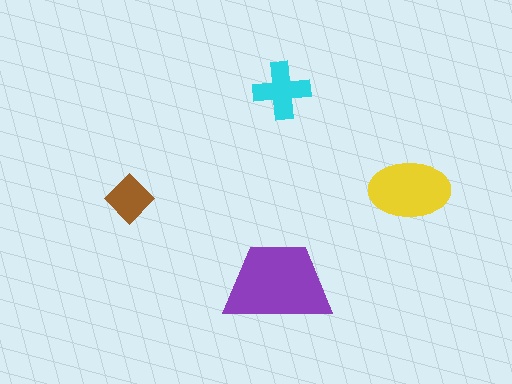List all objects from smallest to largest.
The brown diamond, the cyan cross, the yellow ellipse, the purple trapezoid.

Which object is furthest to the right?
The yellow ellipse is rightmost.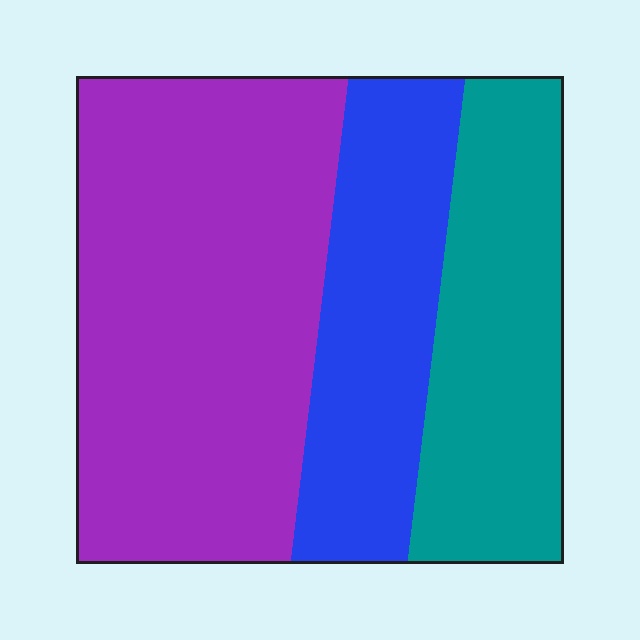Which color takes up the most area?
Purple, at roughly 50%.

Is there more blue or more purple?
Purple.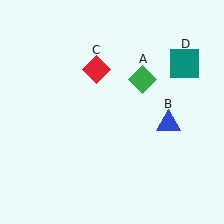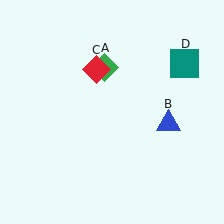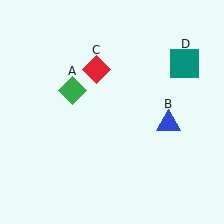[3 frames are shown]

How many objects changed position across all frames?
1 object changed position: green diamond (object A).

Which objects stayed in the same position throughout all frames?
Blue triangle (object B) and red diamond (object C) and teal square (object D) remained stationary.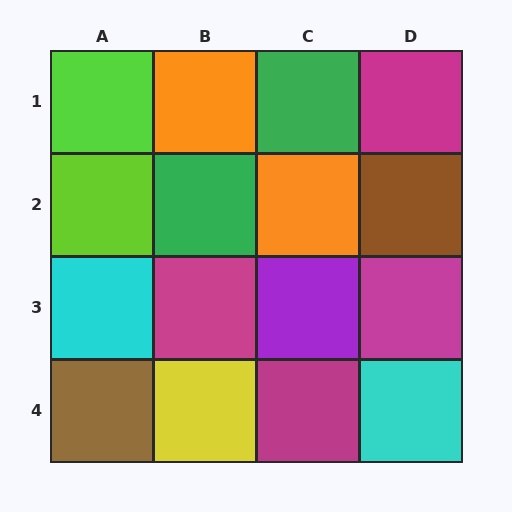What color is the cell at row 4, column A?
Brown.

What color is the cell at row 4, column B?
Yellow.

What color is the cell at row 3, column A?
Cyan.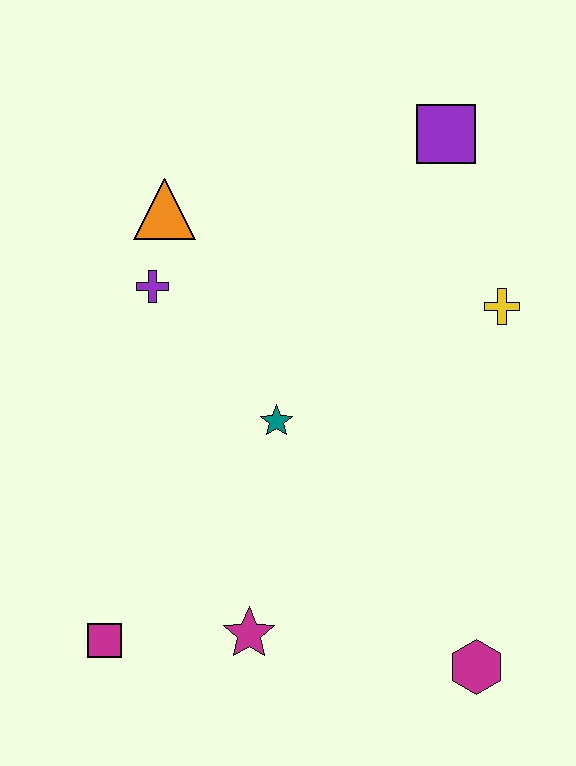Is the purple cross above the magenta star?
Yes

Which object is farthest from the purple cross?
The magenta hexagon is farthest from the purple cross.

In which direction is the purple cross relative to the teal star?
The purple cross is above the teal star.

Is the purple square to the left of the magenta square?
No